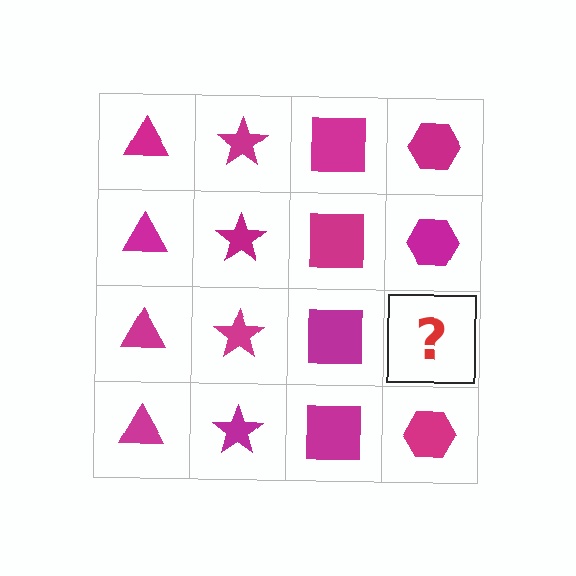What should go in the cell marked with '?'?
The missing cell should contain a magenta hexagon.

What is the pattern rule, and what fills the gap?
The rule is that each column has a consistent shape. The gap should be filled with a magenta hexagon.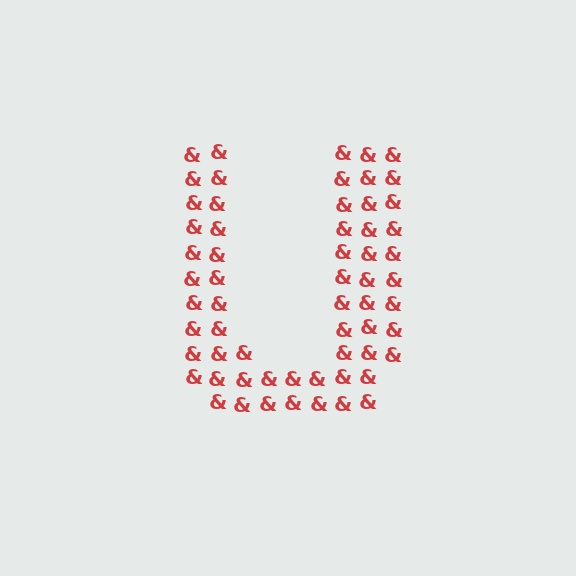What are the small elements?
The small elements are ampersands.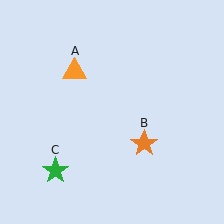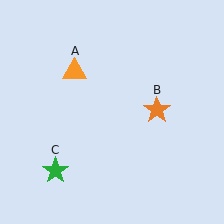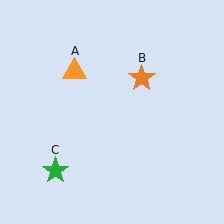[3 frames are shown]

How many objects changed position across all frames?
1 object changed position: orange star (object B).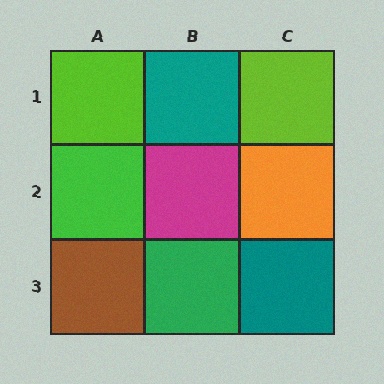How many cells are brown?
1 cell is brown.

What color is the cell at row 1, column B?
Teal.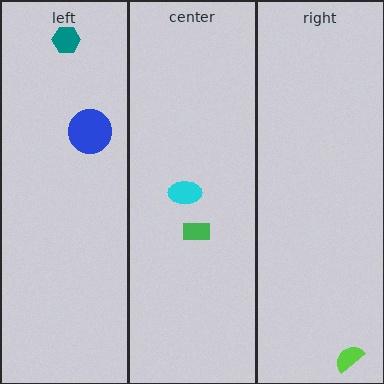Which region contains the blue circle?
The left region.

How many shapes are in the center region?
2.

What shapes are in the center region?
The cyan ellipse, the green rectangle.